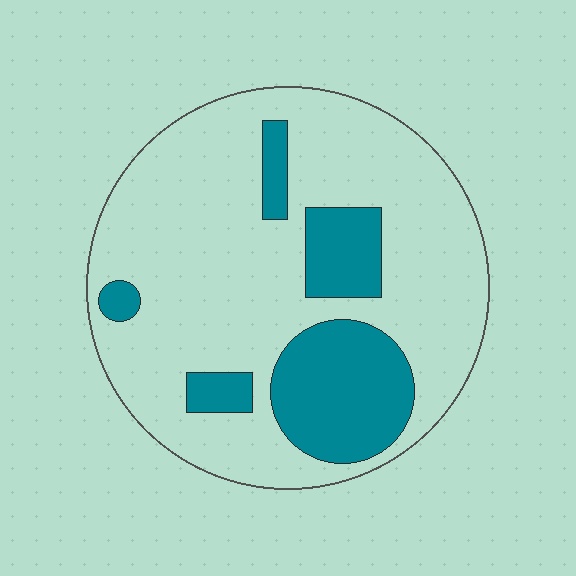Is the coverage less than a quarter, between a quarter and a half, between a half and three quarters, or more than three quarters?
Less than a quarter.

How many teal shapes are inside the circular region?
5.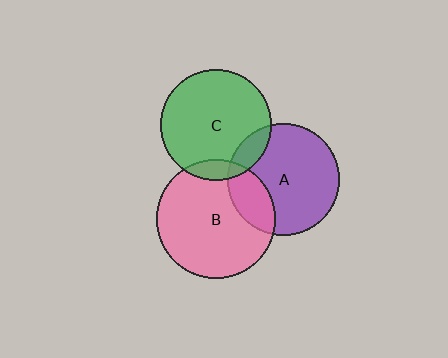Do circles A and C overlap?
Yes.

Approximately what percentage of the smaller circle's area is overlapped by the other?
Approximately 10%.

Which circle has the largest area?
Circle B (pink).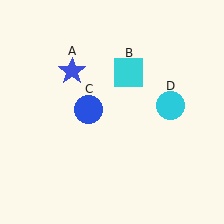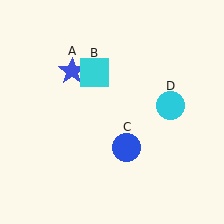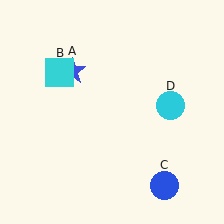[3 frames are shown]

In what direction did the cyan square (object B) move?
The cyan square (object B) moved left.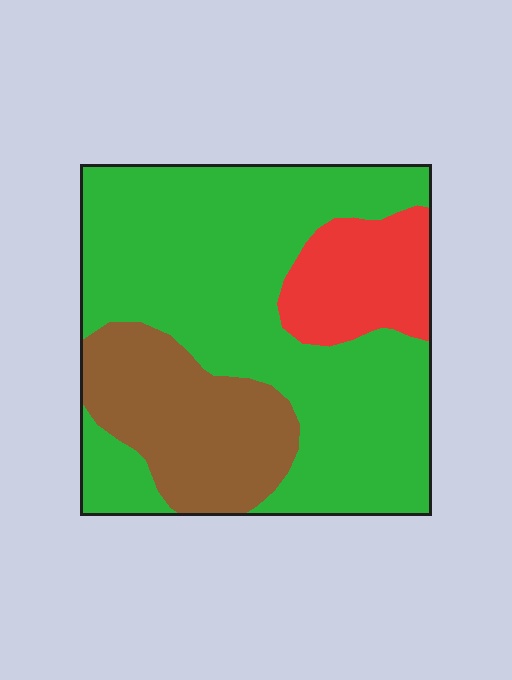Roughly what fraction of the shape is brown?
Brown takes up about one fifth (1/5) of the shape.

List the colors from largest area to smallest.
From largest to smallest: green, brown, red.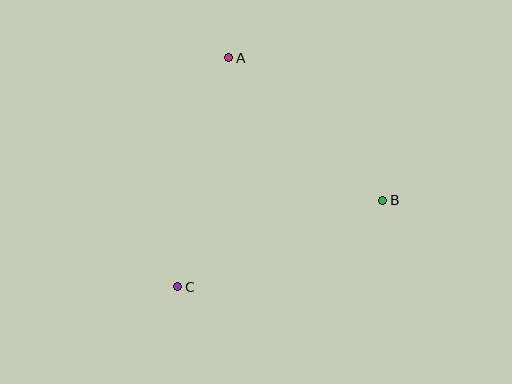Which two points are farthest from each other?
Points A and C are farthest from each other.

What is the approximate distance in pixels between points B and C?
The distance between B and C is approximately 222 pixels.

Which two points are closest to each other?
Points A and B are closest to each other.